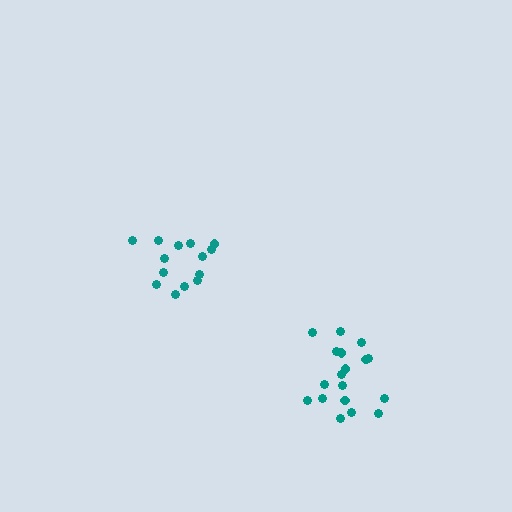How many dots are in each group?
Group 1: 18 dots, Group 2: 14 dots (32 total).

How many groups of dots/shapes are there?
There are 2 groups.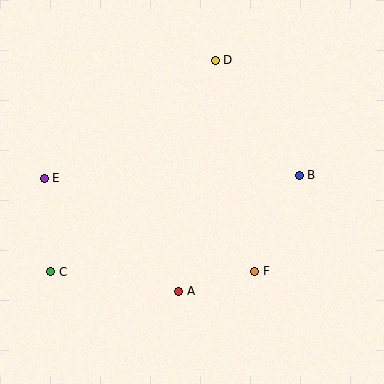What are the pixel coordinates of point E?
Point E is at (44, 178).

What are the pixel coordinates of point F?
Point F is at (255, 271).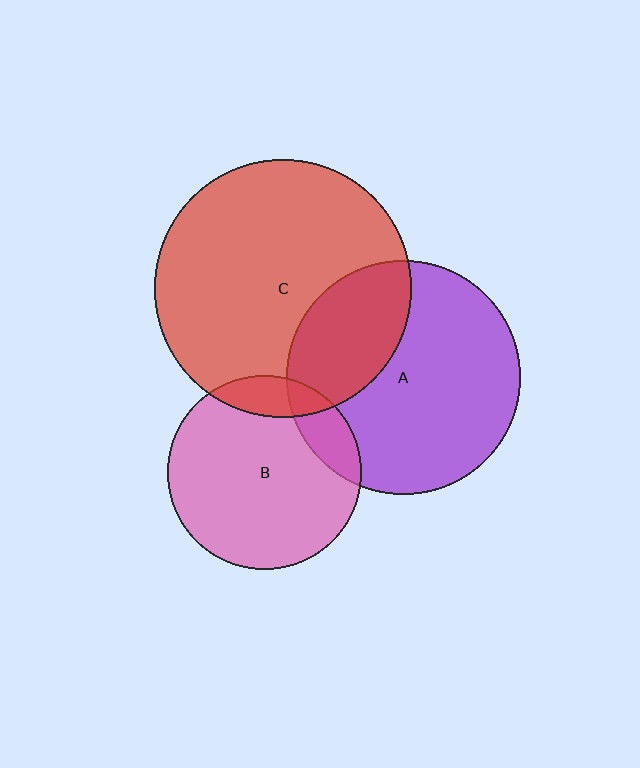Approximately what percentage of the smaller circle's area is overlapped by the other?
Approximately 30%.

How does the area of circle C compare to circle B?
Approximately 1.8 times.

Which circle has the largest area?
Circle C (red).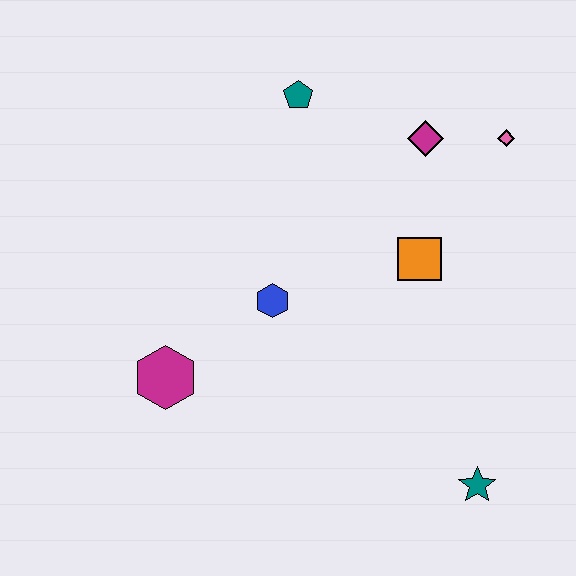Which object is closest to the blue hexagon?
The magenta hexagon is closest to the blue hexagon.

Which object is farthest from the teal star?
The teal pentagon is farthest from the teal star.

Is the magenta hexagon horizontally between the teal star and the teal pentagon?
No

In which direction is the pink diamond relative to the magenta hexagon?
The pink diamond is to the right of the magenta hexagon.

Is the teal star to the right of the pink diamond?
No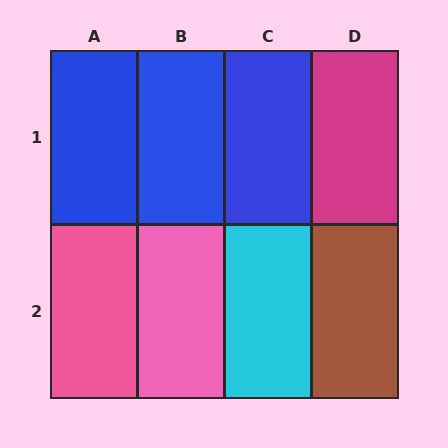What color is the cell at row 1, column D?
Magenta.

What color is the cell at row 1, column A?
Blue.